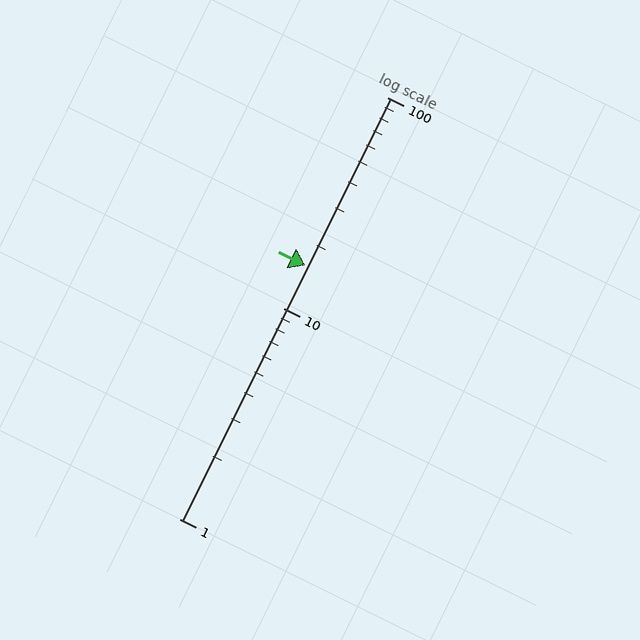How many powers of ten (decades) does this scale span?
The scale spans 2 decades, from 1 to 100.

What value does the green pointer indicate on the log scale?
The pointer indicates approximately 16.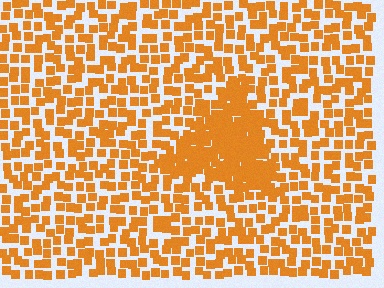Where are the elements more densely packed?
The elements are more densely packed inside the triangle boundary.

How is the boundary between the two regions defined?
The boundary is defined by a change in element density (approximately 2.2x ratio). All elements are the same color, size, and shape.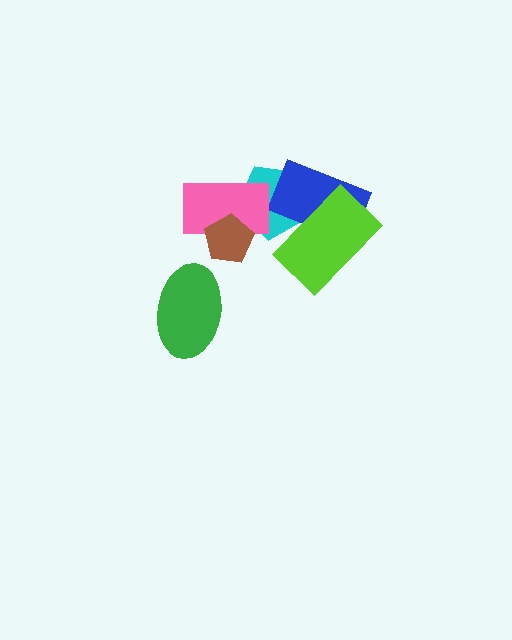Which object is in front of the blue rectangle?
The lime rectangle is in front of the blue rectangle.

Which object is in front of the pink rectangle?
The brown pentagon is in front of the pink rectangle.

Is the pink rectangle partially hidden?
Yes, it is partially covered by another shape.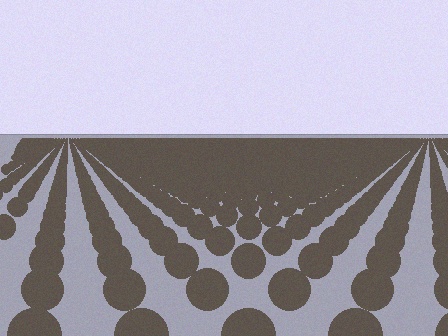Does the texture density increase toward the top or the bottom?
Density increases toward the top.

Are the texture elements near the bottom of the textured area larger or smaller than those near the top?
Larger. Near the bottom, elements are closer to the viewer and appear at a bigger on-screen size.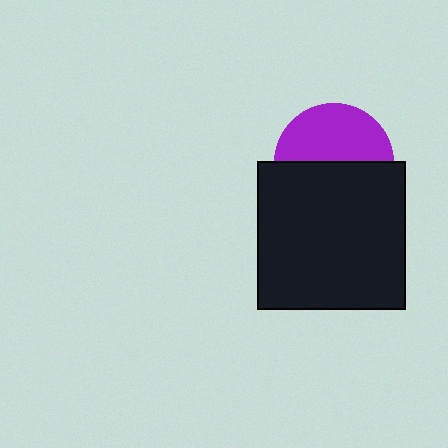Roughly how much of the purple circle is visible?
About half of it is visible (roughly 48%).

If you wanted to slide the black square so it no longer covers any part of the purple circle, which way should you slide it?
Slide it down — that is the most direct way to separate the two shapes.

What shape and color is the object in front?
The object in front is a black square.